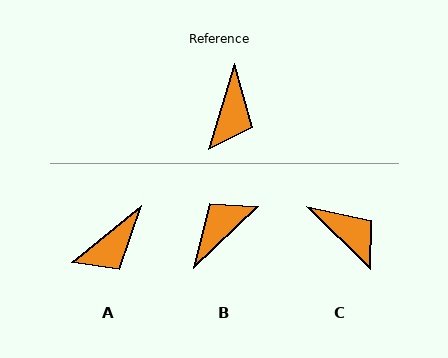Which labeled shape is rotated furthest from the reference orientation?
B, about 150 degrees away.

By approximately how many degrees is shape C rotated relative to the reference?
Approximately 63 degrees counter-clockwise.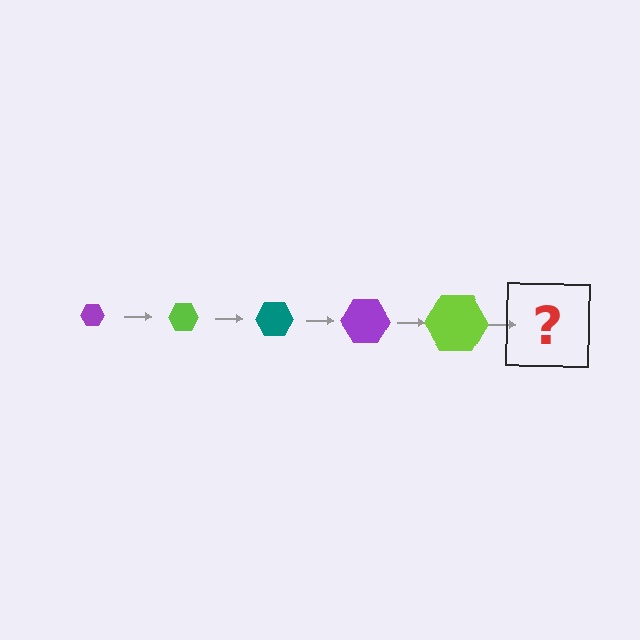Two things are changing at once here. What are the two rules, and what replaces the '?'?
The two rules are that the hexagon grows larger each step and the color cycles through purple, lime, and teal. The '?' should be a teal hexagon, larger than the previous one.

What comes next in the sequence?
The next element should be a teal hexagon, larger than the previous one.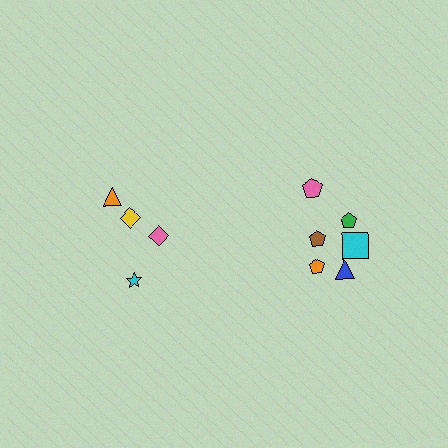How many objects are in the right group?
There are 6 objects.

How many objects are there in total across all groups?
There are 10 objects.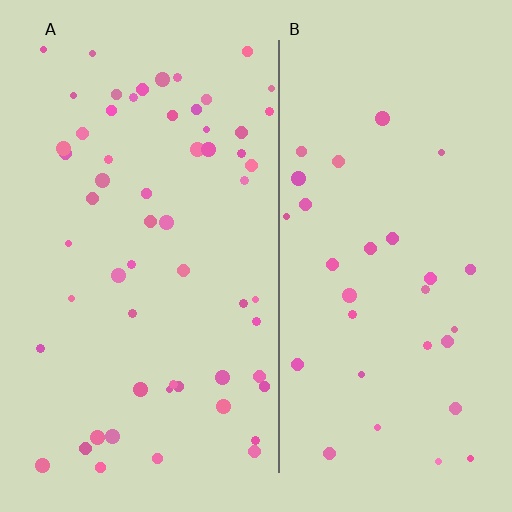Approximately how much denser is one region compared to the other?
Approximately 1.8× — region A over region B.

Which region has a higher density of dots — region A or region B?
A (the left).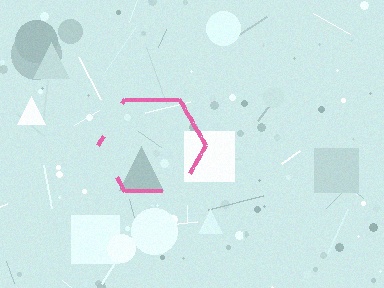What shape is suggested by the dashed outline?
The dashed outline suggests a hexagon.